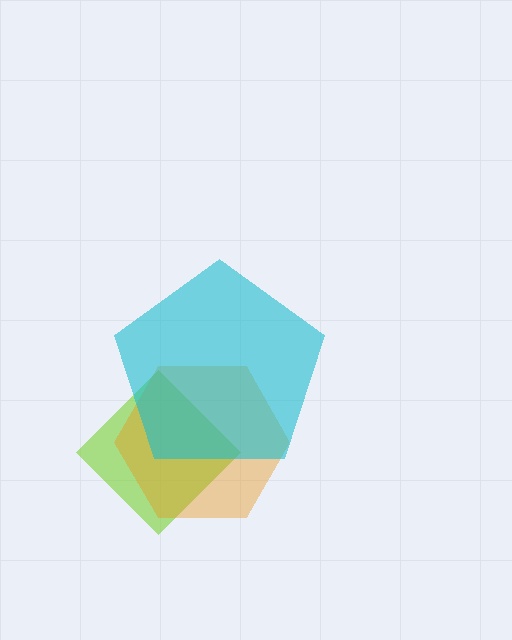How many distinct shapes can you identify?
There are 3 distinct shapes: a lime diamond, an orange hexagon, a cyan pentagon.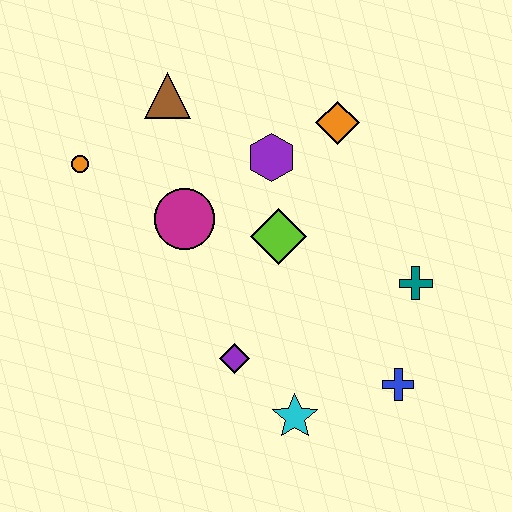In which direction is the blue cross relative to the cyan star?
The blue cross is to the right of the cyan star.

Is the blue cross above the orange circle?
No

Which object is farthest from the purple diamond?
The brown triangle is farthest from the purple diamond.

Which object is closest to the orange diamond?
The purple hexagon is closest to the orange diamond.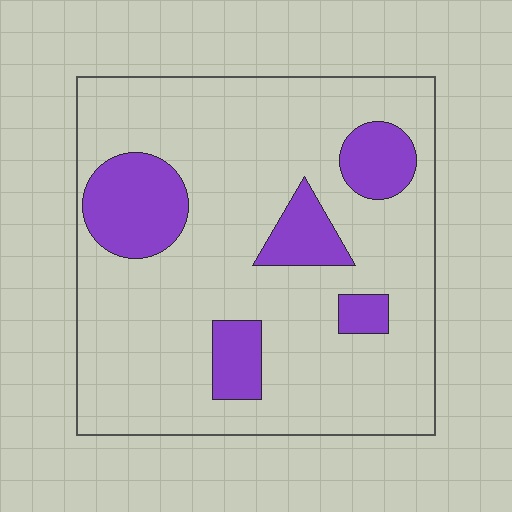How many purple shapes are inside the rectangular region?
5.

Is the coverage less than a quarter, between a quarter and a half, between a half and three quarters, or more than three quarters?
Less than a quarter.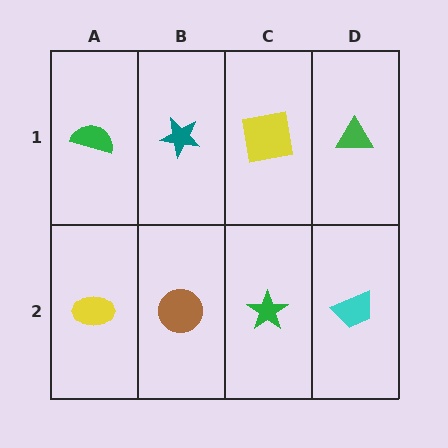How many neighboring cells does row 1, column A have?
2.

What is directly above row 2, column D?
A green triangle.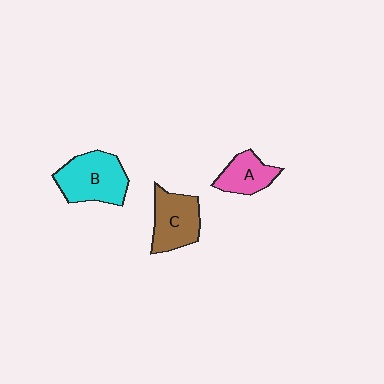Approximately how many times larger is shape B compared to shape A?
Approximately 1.6 times.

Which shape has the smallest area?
Shape A (pink).